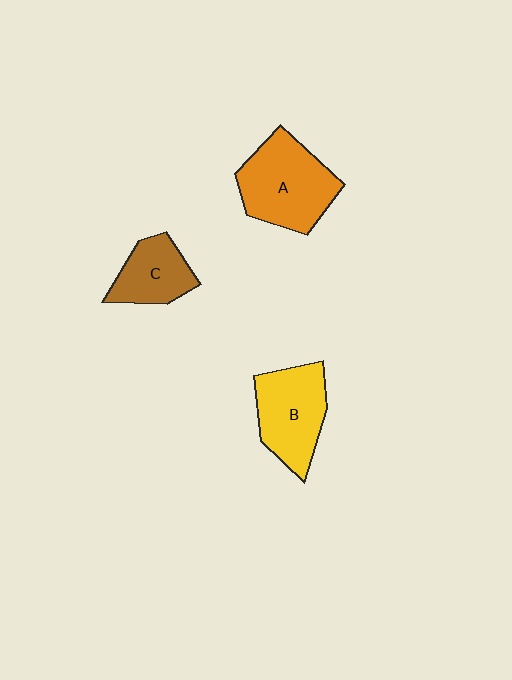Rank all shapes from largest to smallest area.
From largest to smallest: A (orange), B (yellow), C (brown).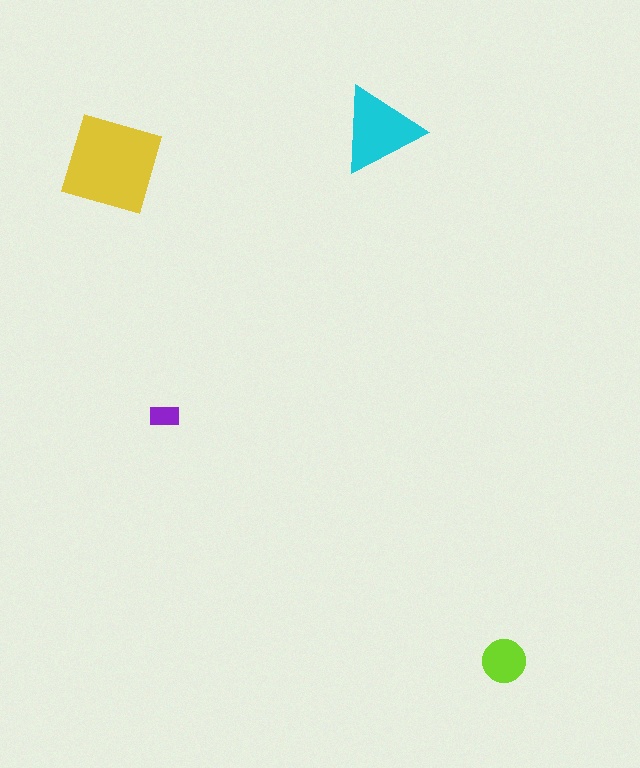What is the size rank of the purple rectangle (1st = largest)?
4th.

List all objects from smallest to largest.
The purple rectangle, the lime circle, the cyan triangle, the yellow square.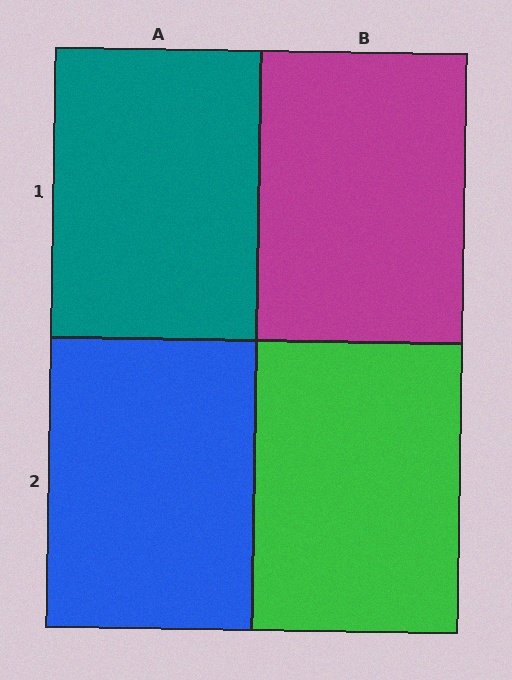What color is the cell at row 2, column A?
Blue.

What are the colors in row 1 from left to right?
Teal, magenta.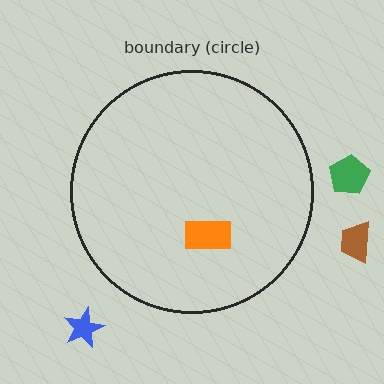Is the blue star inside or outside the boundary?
Outside.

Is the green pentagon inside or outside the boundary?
Outside.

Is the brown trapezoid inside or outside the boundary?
Outside.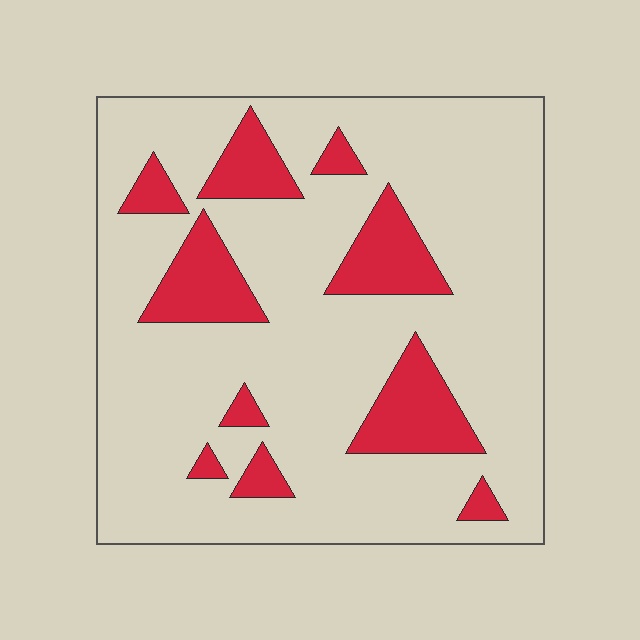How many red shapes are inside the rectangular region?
10.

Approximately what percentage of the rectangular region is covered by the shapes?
Approximately 20%.